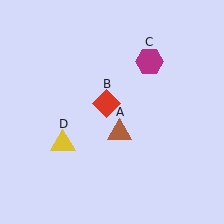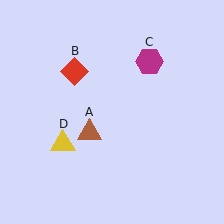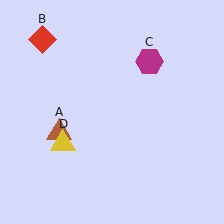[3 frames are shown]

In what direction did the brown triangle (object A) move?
The brown triangle (object A) moved left.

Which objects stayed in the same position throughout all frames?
Magenta hexagon (object C) and yellow triangle (object D) remained stationary.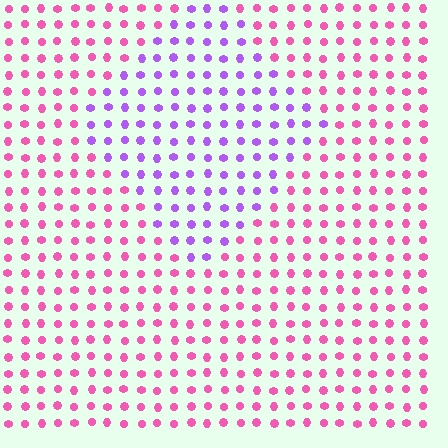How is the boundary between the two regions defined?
The boundary is defined purely by a slight shift in hue (about 50 degrees). Spacing, size, and orientation are identical on both sides.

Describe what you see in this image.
The image is filled with small pink elements in a uniform arrangement. A diamond-shaped region is visible where the elements are tinted to a slightly different hue, forming a subtle color boundary.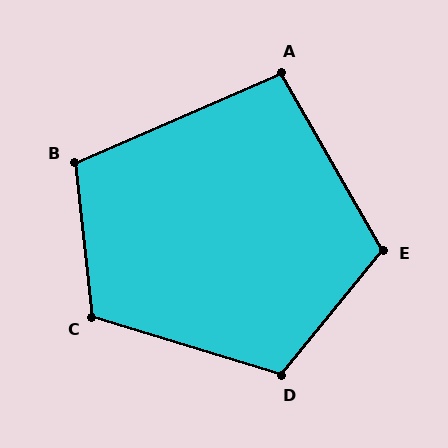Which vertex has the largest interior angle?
C, at approximately 113 degrees.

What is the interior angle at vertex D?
Approximately 112 degrees (obtuse).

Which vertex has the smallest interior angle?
A, at approximately 96 degrees.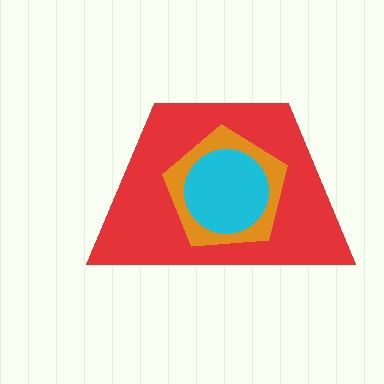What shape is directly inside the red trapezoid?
The orange pentagon.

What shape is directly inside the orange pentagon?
The cyan circle.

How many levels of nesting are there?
3.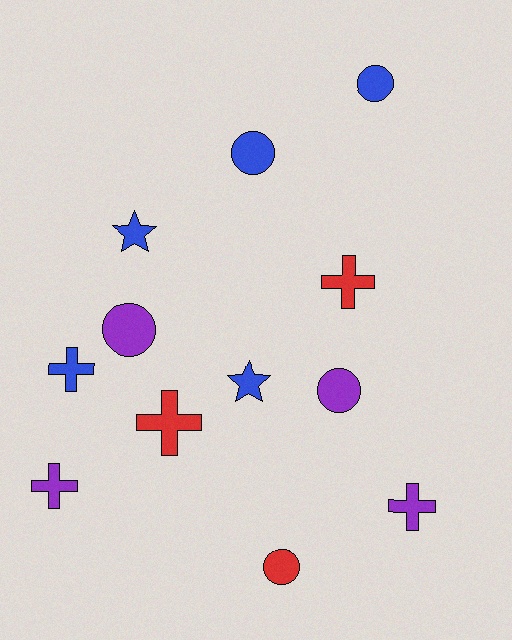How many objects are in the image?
There are 12 objects.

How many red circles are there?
There is 1 red circle.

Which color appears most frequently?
Blue, with 5 objects.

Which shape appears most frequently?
Cross, with 5 objects.